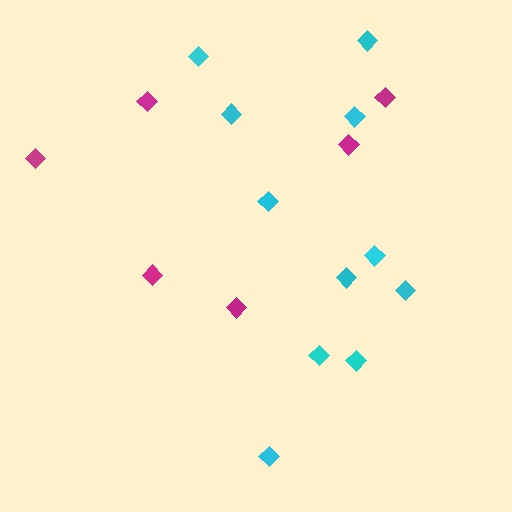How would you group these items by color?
There are 2 groups: one group of cyan diamonds (11) and one group of magenta diamonds (6).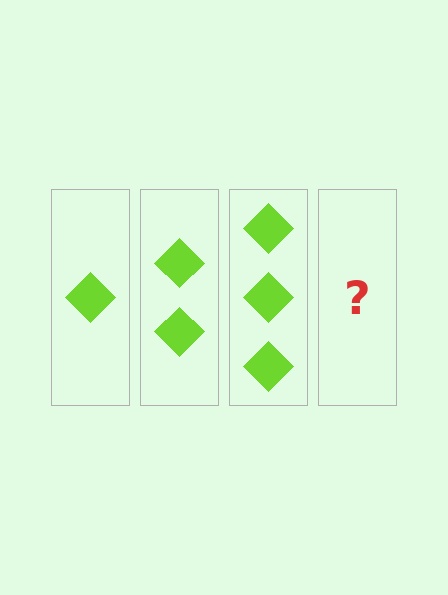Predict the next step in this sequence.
The next step is 4 diamonds.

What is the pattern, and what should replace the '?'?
The pattern is that each step adds one more diamond. The '?' should be 4 diamonds.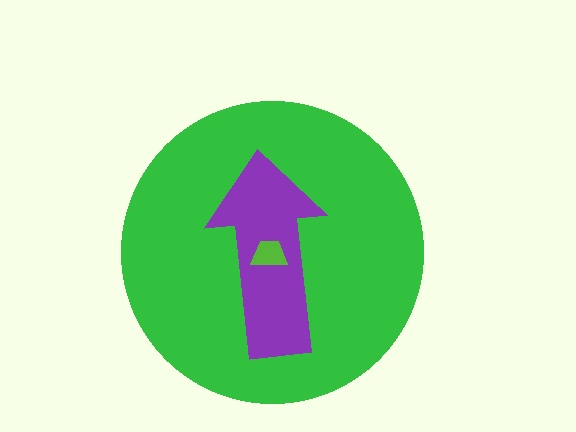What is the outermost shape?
The green circle.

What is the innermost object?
The lime trapezoid.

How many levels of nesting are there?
3.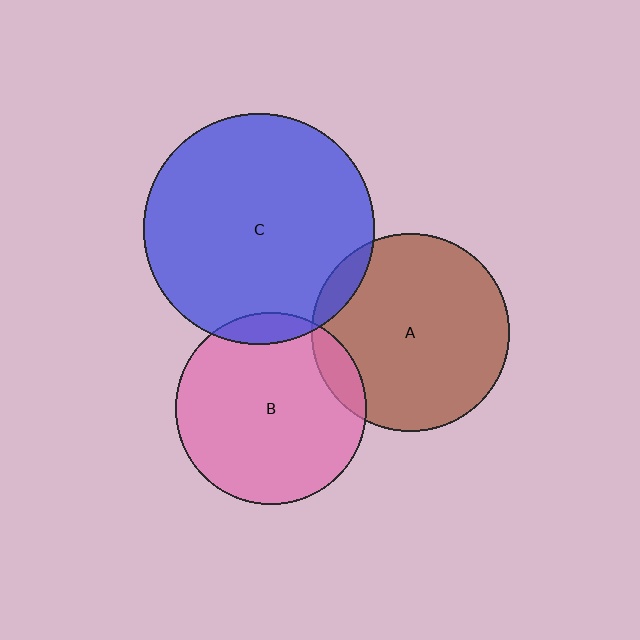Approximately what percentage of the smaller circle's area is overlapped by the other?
Approximately 10%.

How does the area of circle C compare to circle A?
Approximately 1.4 times.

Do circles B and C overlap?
Yes.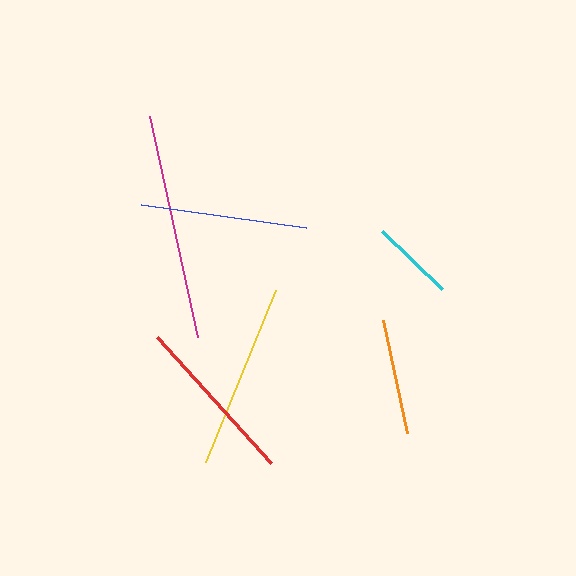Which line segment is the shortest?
The cyan line is the shortest at approximately 83 pixels.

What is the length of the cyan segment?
The cyan segment is approximately 83 pixels long.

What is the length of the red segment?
The red segment is approximately 170 pixels long.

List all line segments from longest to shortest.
From longest to shortest: magenta, yellow, red, blue, orange, cyan.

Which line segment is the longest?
The magenta line is the longest at approximately 226 pixels.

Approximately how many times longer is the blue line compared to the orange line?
The blue line is approximately 1.4 times the length of the orange line.